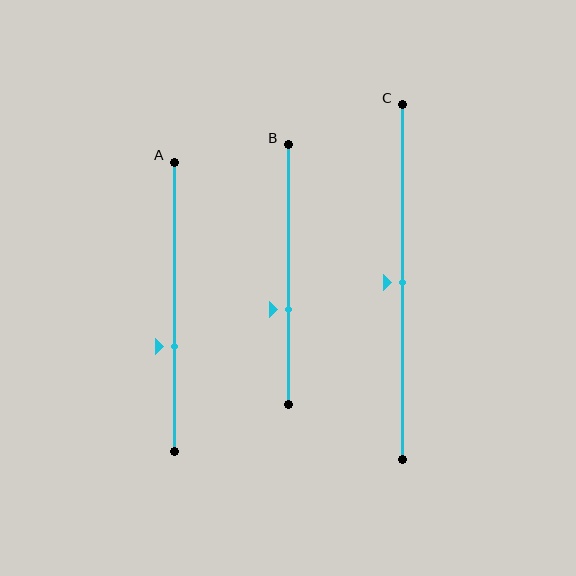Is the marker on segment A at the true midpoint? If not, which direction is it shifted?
No, the marker on segment A is shifted downward by about 14% of the segment length.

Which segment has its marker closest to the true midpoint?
Segment C has its marker closest to the true midpoint.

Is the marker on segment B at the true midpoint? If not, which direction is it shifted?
No, the marker on segment B is shifted downward by about 14% of the segment length.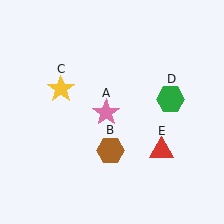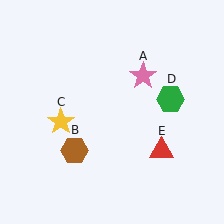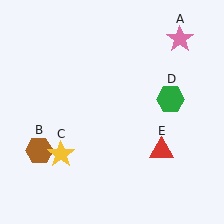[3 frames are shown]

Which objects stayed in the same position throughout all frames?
Green hexagon (object D) and red triangle (object E) remained stationary.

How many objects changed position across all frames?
3 objects changed position: pink star (object A), brown hexagon (object B), yellow star (object C).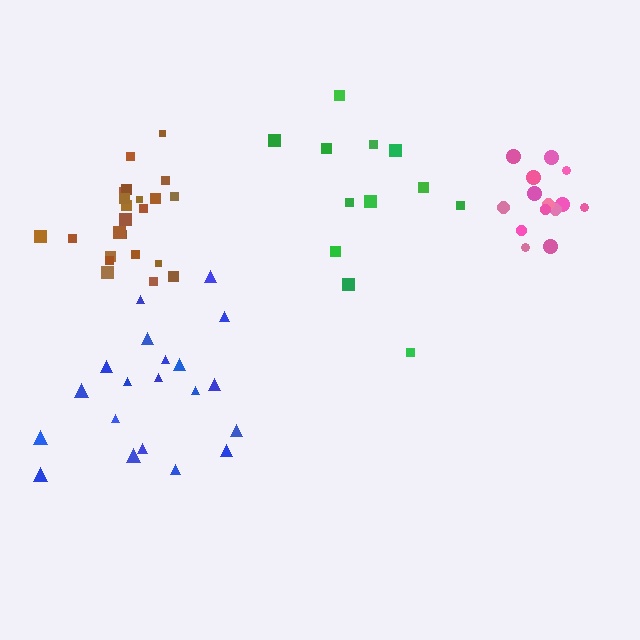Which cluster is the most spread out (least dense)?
Green.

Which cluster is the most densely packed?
Pink.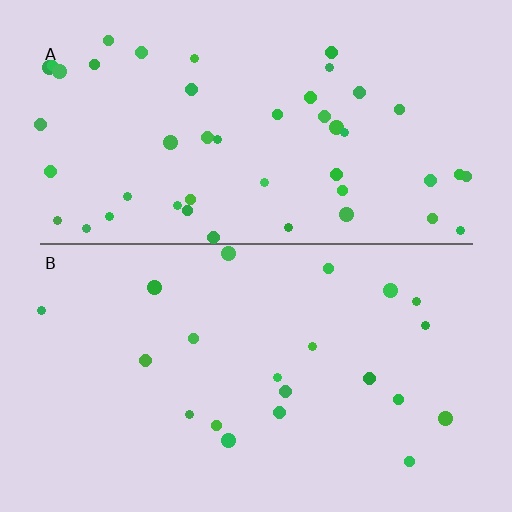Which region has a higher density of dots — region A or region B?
A (the top).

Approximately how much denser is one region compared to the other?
Approximately 2.3× — region A over region B.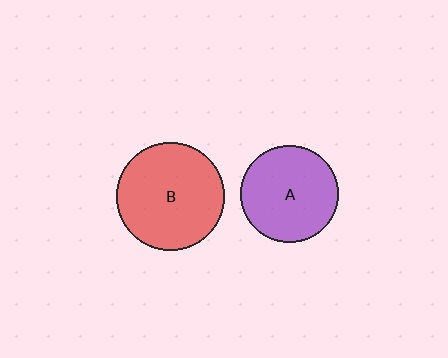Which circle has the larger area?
Circle B (red).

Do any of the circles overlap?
No, none of the circles overlap.